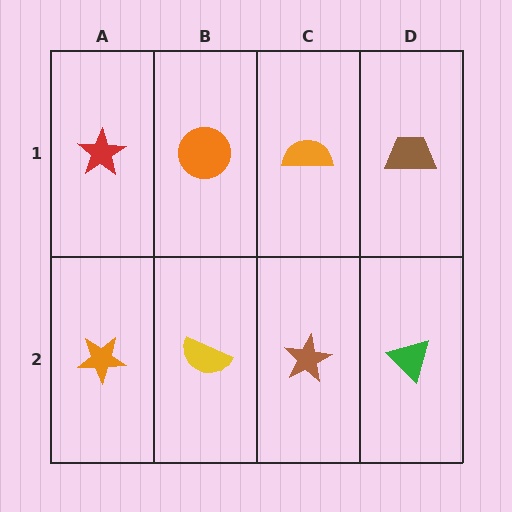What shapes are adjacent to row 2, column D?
A brown trapezoid (row 1, column D), a brown star (row 2, column C).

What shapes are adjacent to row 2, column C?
An orange semicircle (row 1, column C), a yellow semicircle (row 2, column B), a green triangle (row 2, column D).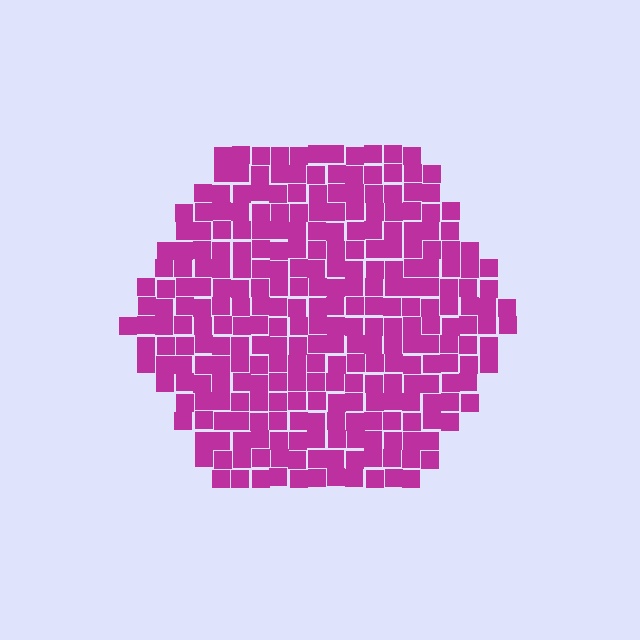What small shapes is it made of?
It is made of small squares.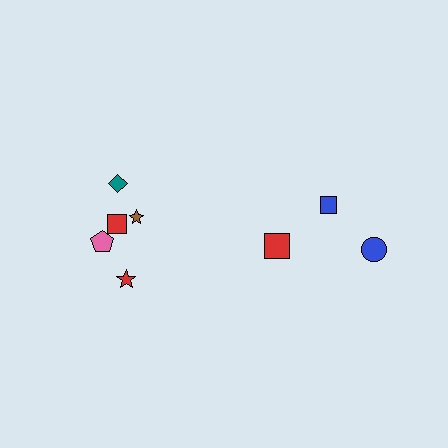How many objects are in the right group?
There are 3 objects.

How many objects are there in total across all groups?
There are 8 objects.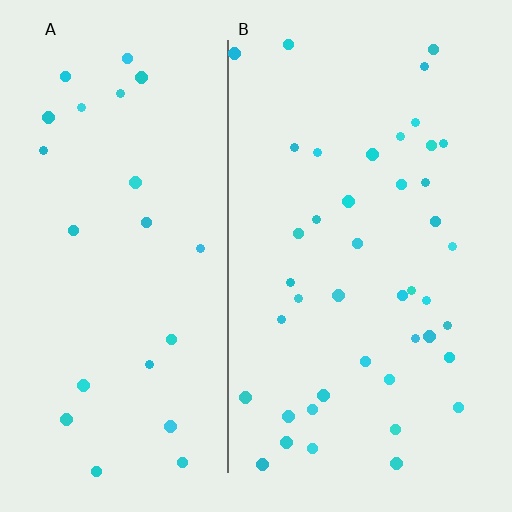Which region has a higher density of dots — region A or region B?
B (the right).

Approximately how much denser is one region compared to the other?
Approximately 1.8× — region B over region A.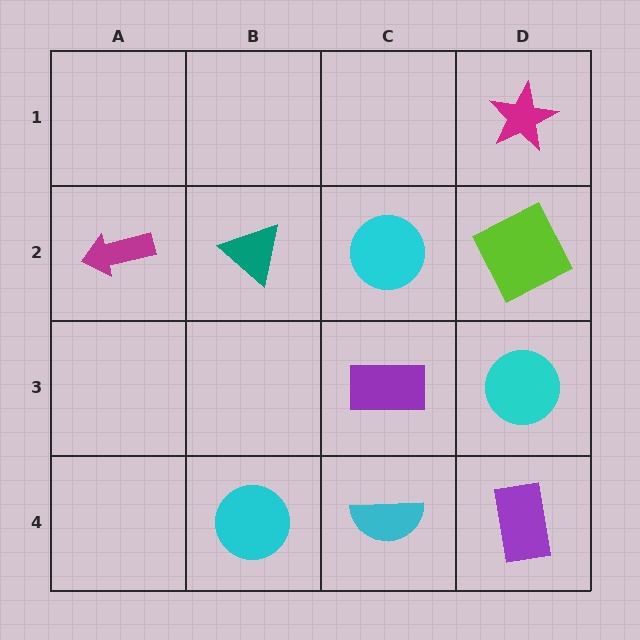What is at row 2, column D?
A lime square.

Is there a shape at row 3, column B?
No, that cell is empty.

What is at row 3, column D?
A cyan circle.